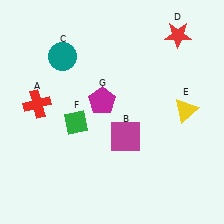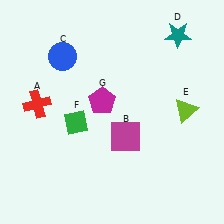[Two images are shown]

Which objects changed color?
C changed from teal to blue. D changed from red to teal. E changed from yellow to lime.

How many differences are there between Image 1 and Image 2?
There are 3 differences between the two images.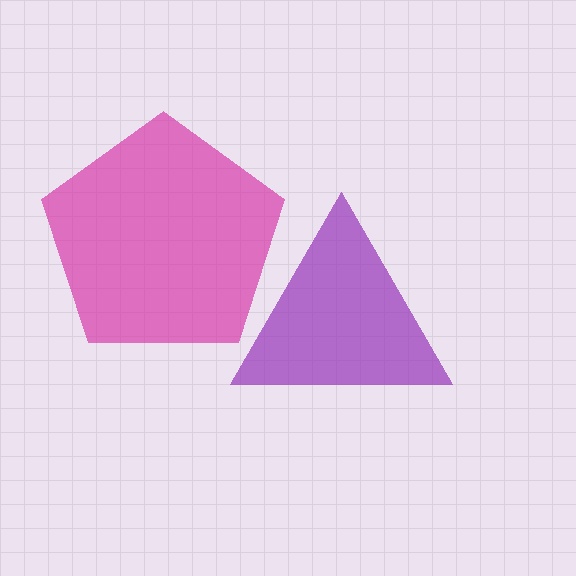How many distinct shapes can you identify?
There are 2 distinct shapes: a magenta pentagon, a purple triangle.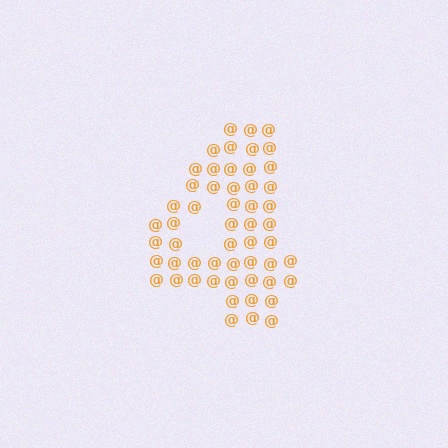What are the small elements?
The small elements are at signs.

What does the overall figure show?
The overall figure shows the digit 4.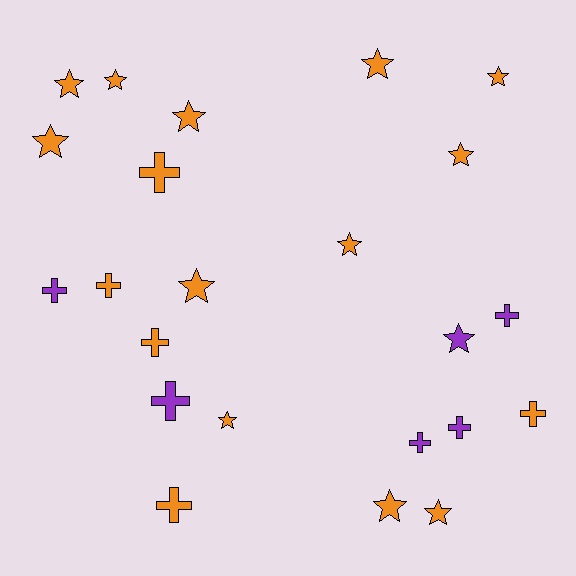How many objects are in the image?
There are 23 objects.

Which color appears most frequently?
Orange, with 17 objects.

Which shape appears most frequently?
Star, with 13 objects.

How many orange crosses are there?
There are 5 orange crosses.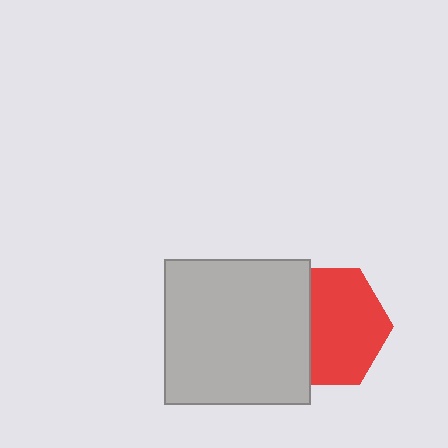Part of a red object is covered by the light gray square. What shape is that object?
It is a hexagon.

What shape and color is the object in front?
The object in front is a light gray square.